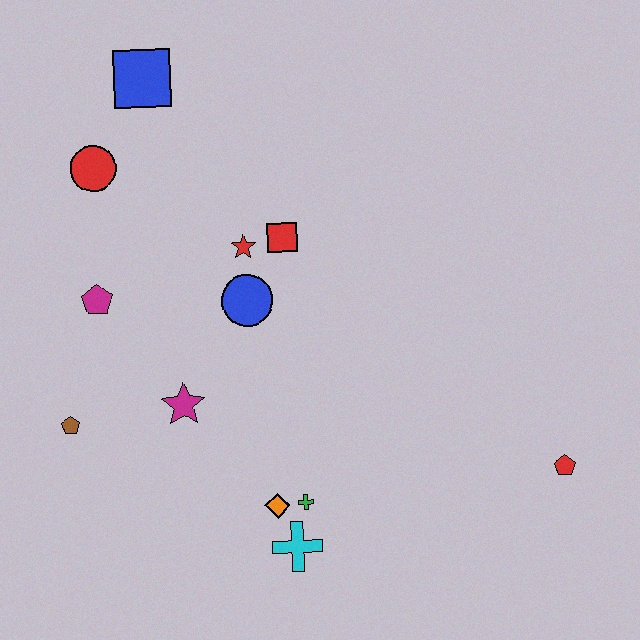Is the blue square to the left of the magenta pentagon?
No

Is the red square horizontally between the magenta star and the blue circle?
No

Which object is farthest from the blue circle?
The red pentagon is farthest from the blue circle.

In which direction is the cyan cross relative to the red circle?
The cyan cross is below the red circle.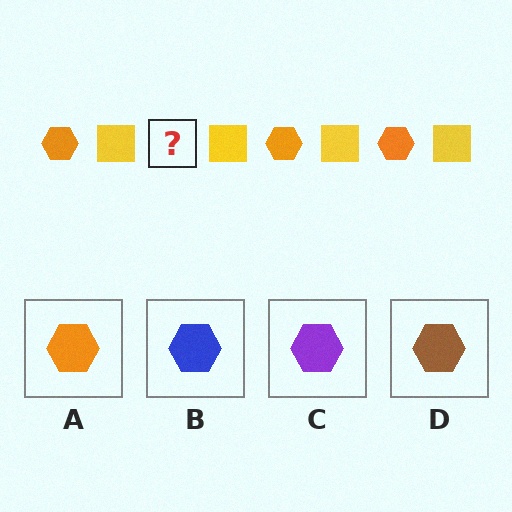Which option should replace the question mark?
Option A.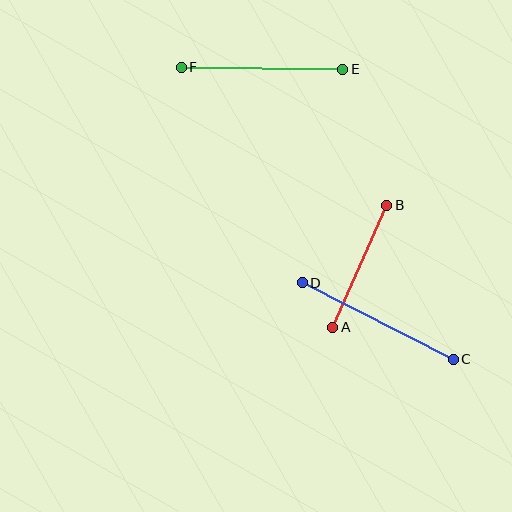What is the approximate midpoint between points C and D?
The midpoint is at approximately (378, 321) pixels.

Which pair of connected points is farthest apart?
Points C and D are farthest apart.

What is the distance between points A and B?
The distance is approximately 134 pixels.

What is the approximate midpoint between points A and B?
The midpoint is at approximately (360, 266) pixels.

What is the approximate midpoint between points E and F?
The midpoint is at approximately (262, 68) pixels.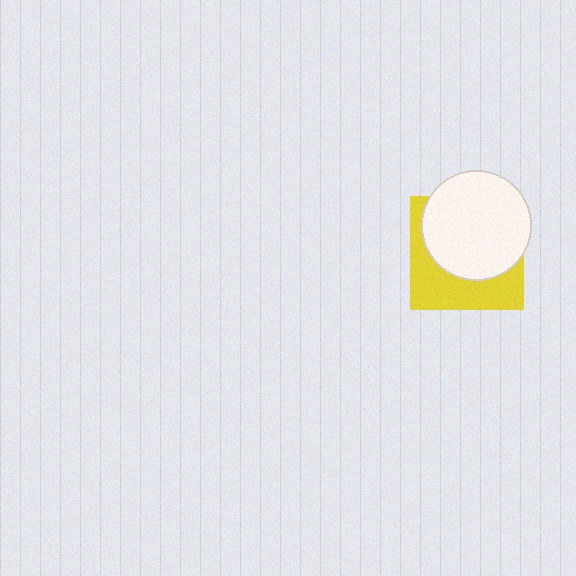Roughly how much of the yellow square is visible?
A small part of it is visible (roughly 41%).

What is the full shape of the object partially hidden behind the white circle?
The partially hidden object is a yellow square.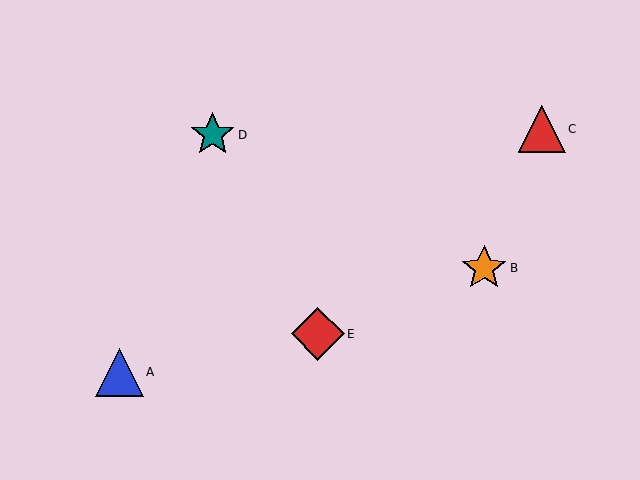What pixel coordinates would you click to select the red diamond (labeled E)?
Click at (318, 334) to select the red diamond E.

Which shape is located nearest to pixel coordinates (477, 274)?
The orange star (labeled B) at (484, 268) is nearest to that location.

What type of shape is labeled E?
Shape E is a red diamond.